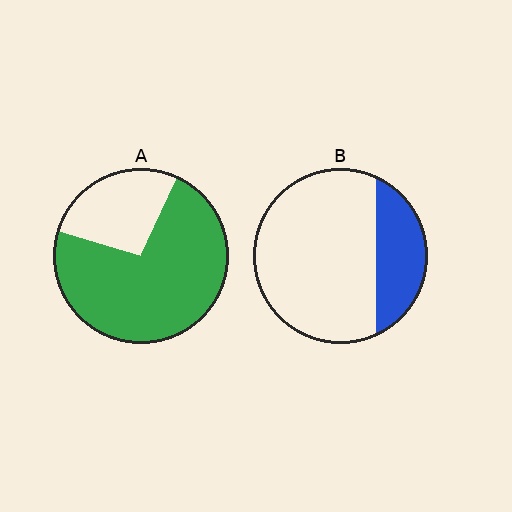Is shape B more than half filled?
No.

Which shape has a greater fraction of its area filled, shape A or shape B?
Shape A.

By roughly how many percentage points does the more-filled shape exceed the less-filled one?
By roughly 50 percentage points (A over B).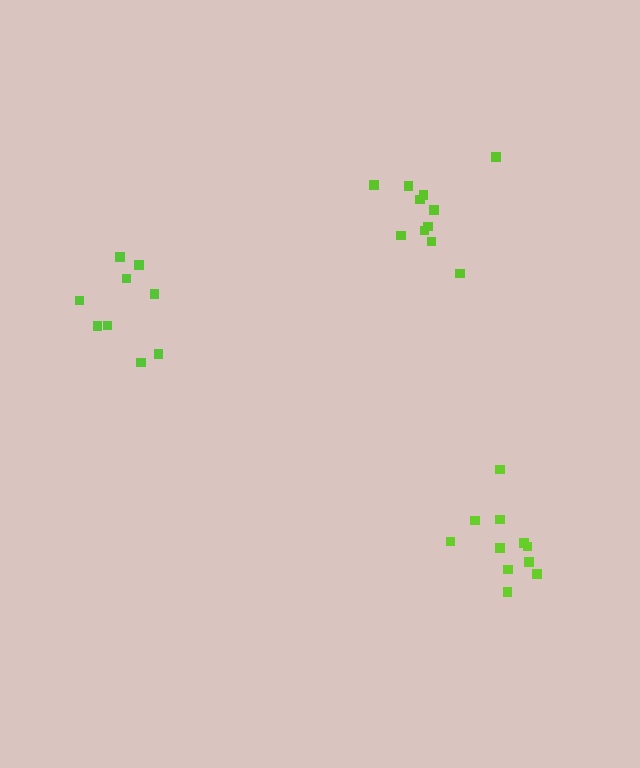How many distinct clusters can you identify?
There are 3 distinct clusters.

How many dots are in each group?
Group 1: 11 dots, Group 2: 11 dots, Group 3: 9 dots (31 total).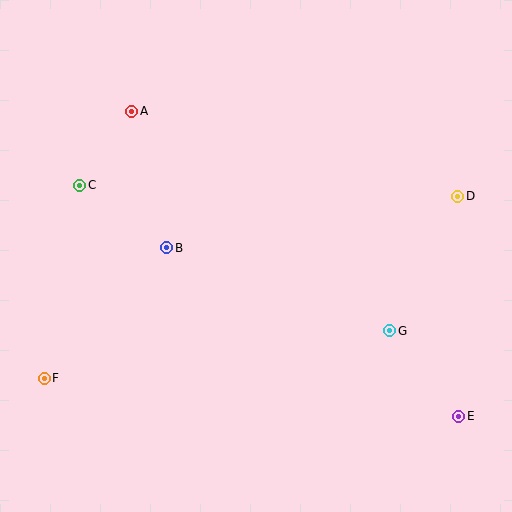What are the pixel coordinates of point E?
Point E is at (459, 416).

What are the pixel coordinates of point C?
Point C is at (80, 185).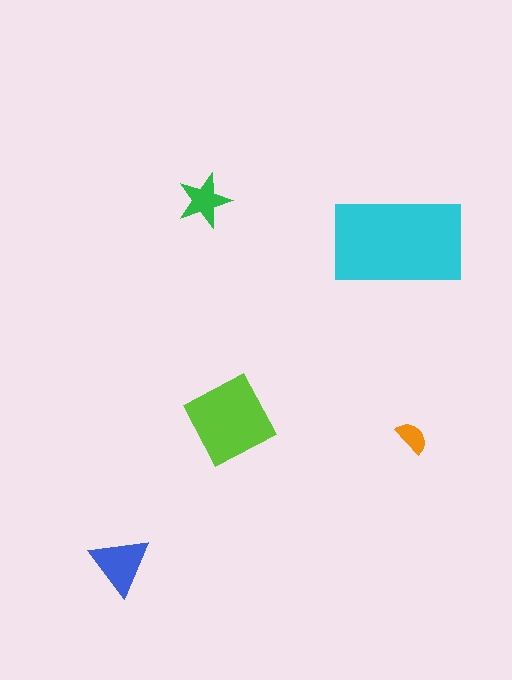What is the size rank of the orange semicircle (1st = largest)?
5th.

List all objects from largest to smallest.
The cyan rectangle, the lime diamond, the blue triangle, the green star, the orange semicircle.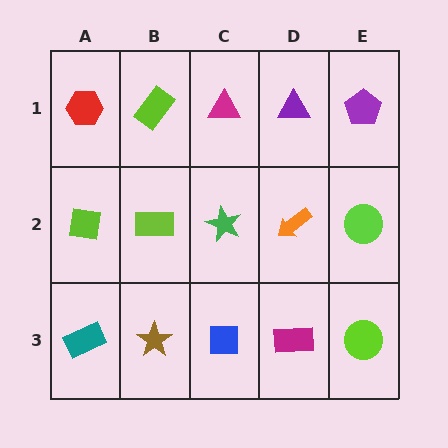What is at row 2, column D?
An orange arrow.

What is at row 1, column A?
A red hexagon.